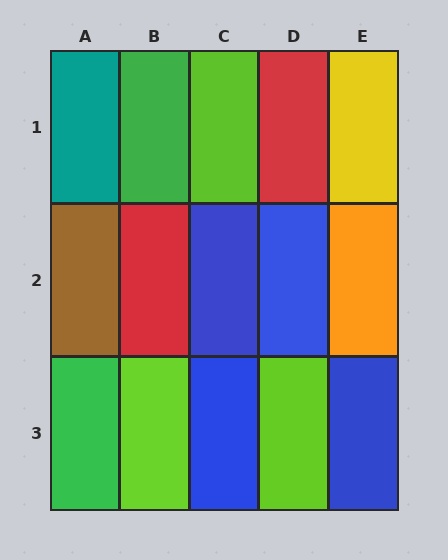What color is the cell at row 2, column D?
Blue.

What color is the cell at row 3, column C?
Blue.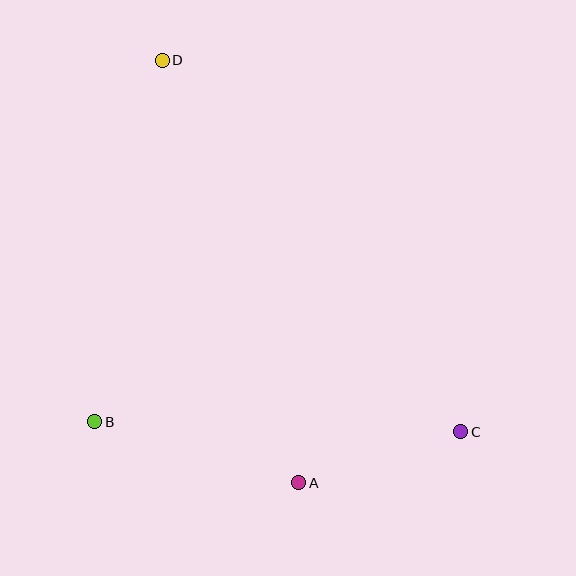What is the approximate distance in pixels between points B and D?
The distance between B and D is approximately 368 pixels.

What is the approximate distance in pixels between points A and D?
The distance between A and D is approximately 444 pixels.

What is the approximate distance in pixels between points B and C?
The distance between B and C is approximately 366 pixels.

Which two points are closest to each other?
Points A and C are closest to each other.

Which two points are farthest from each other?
Points C and D are farthest from each other.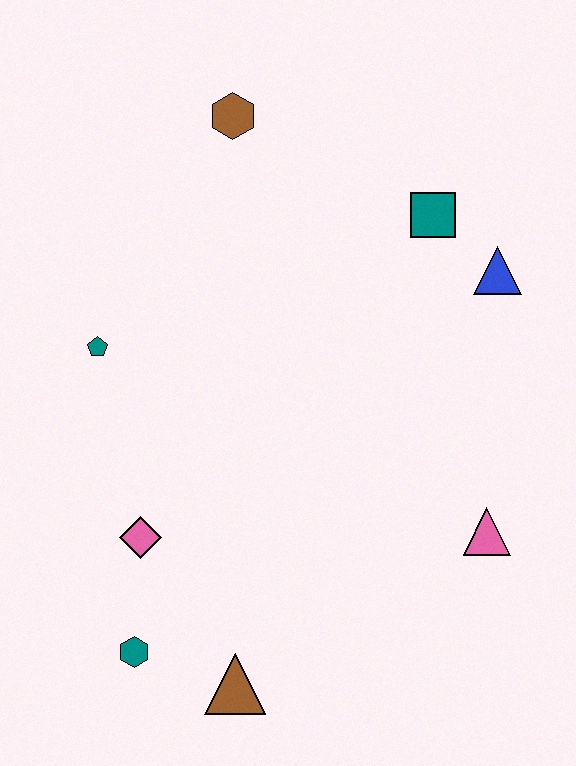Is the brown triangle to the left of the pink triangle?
Yes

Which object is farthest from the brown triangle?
The brown hexagon is farthest from the brown triangle.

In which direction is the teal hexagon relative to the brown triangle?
The teal hexagon is to the left of the brown triangle.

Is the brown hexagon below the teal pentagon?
No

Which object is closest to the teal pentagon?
The pink diamond is closest to the teal pentagon.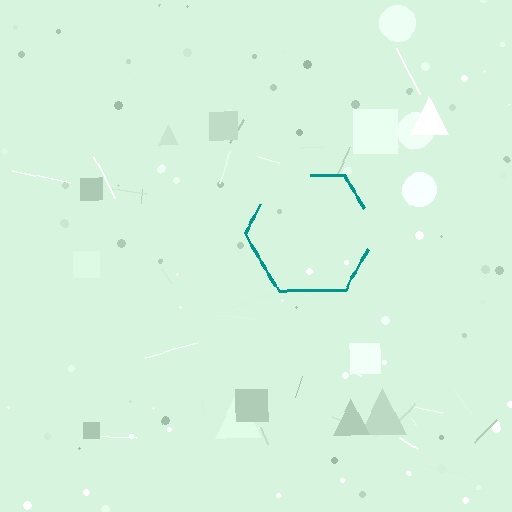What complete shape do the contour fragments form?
The contour fragments form a hexagon.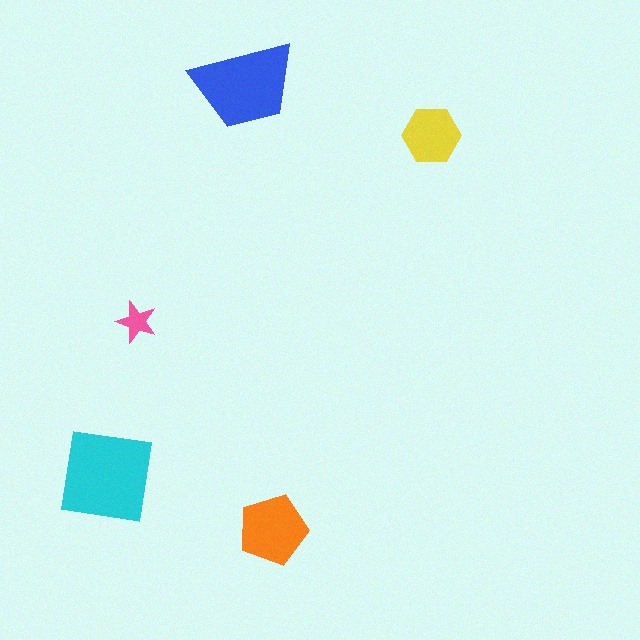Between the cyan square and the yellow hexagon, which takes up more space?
The cyan square.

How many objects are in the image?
There are 5 objects in the image.